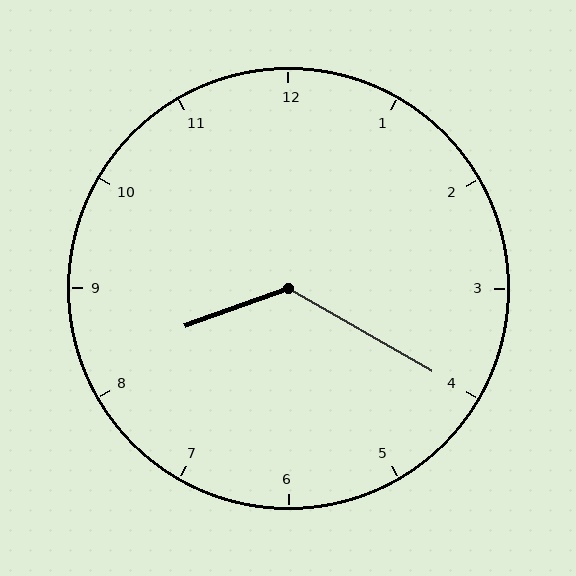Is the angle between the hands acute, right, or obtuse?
It is obtuse.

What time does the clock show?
8:20.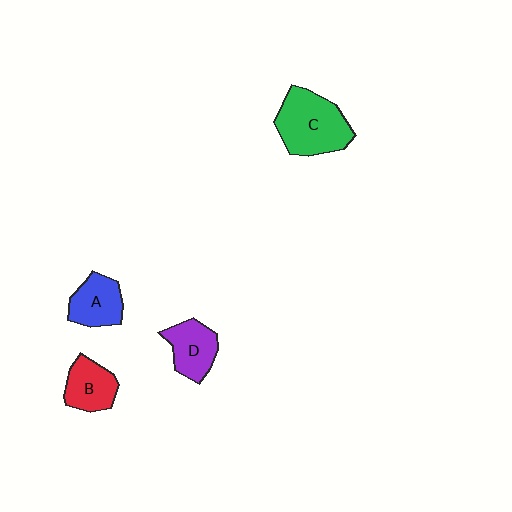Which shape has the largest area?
Shape C (green).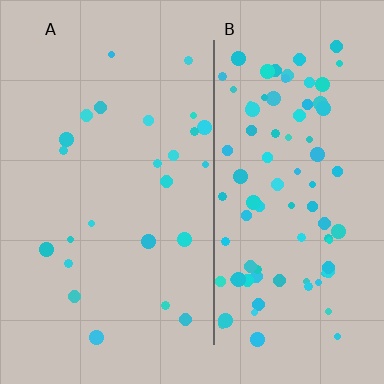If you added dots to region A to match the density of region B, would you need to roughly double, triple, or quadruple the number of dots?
Approximately quadruple.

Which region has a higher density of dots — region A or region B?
B (the right).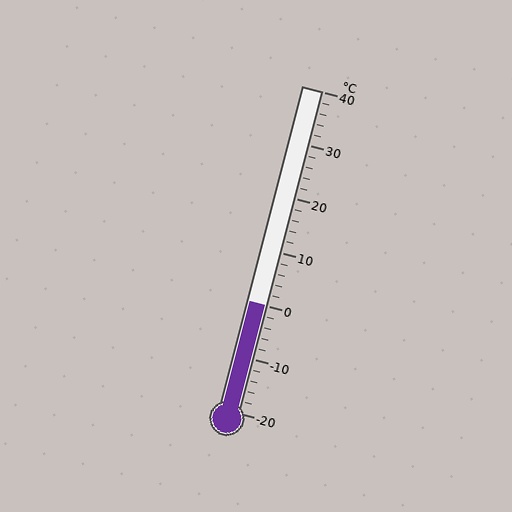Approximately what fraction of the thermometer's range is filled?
The thermometer is filled to approximately 35% of its range.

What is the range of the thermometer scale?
The thermometer scale ranges from -20°C to 40°C.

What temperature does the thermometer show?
The thermometer shows approximately 0°C.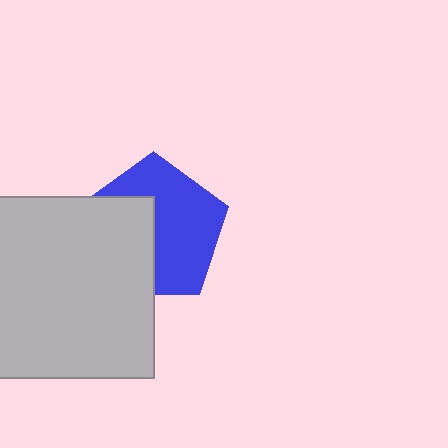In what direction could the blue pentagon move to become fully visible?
The blue pentagon could move right. That would shift it out from behind the light gray square entirely.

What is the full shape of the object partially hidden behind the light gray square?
The partially hidden object is a blue pentagon.